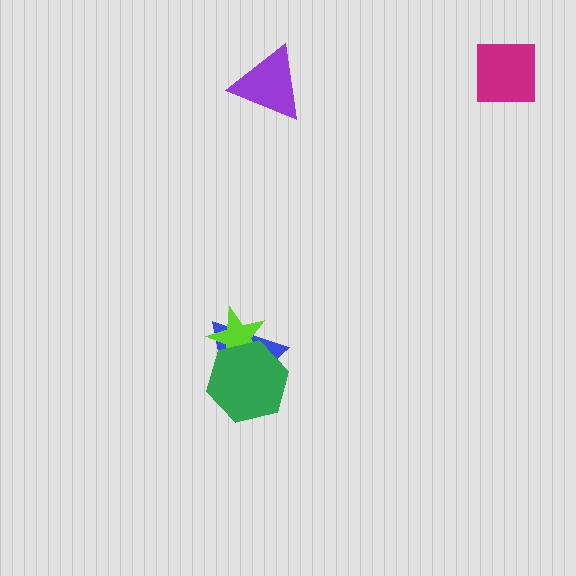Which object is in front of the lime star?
The green hexagon is in front of the lime star.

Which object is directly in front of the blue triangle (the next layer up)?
The lime star is directly in front of the blue triangle.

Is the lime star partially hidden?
Yes, it is partially covered by another shape.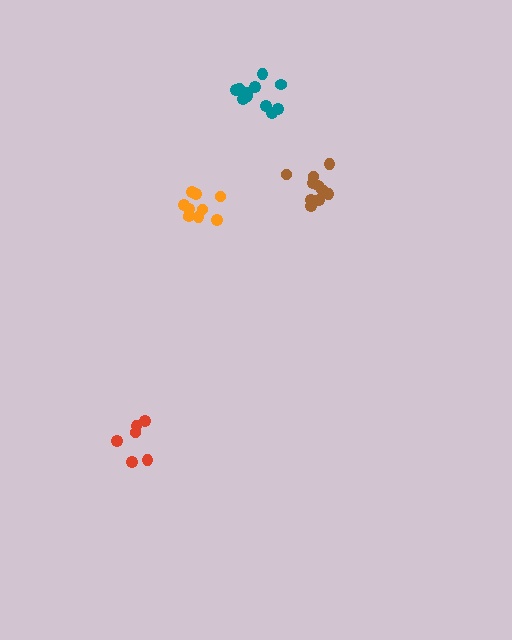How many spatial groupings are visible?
There are 4 spatial groupings.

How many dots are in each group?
Group 1: 6 dots, Group 2: 9 dots, Group 3: 10 dots, Group 4: 12 dots (37 total).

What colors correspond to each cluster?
The clusters are colored: red, orange, brown, teal.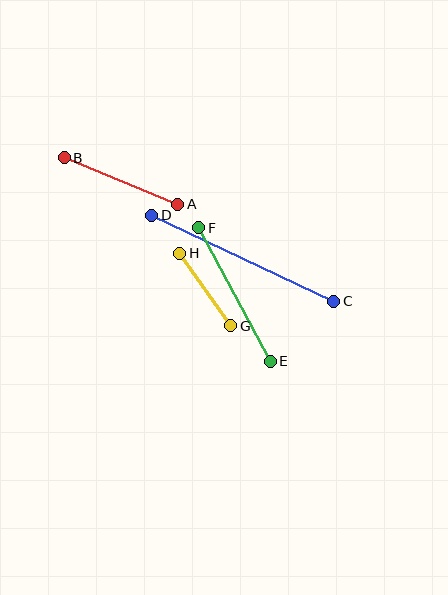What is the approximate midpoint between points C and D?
The midpoint is at approximately (243, 258) pixels.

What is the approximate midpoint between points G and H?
The midpoint is at approximately (205, 290) pixels.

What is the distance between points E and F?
The distance is approximately 152 pixels.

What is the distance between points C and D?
The distance is approximately 201 pixels.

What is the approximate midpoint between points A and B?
The midpoint is at approximately (121, 181) pixels.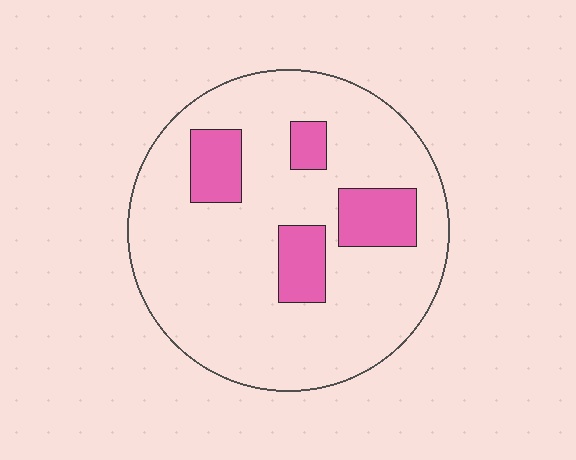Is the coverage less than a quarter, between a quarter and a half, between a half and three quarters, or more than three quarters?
Less than a quarter.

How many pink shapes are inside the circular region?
4.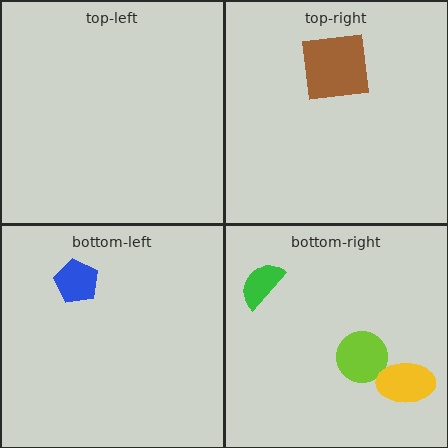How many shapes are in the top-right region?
1.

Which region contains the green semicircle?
The bottom-right region.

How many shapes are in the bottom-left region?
1.